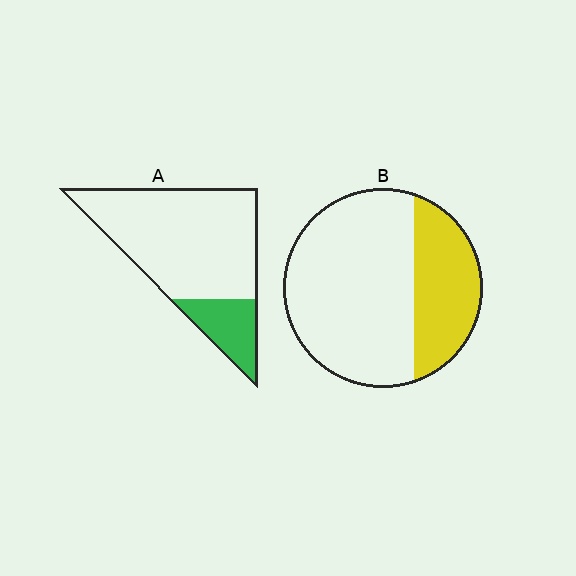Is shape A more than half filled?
No.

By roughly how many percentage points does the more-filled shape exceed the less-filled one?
By roughly 10 percentage points (B over A).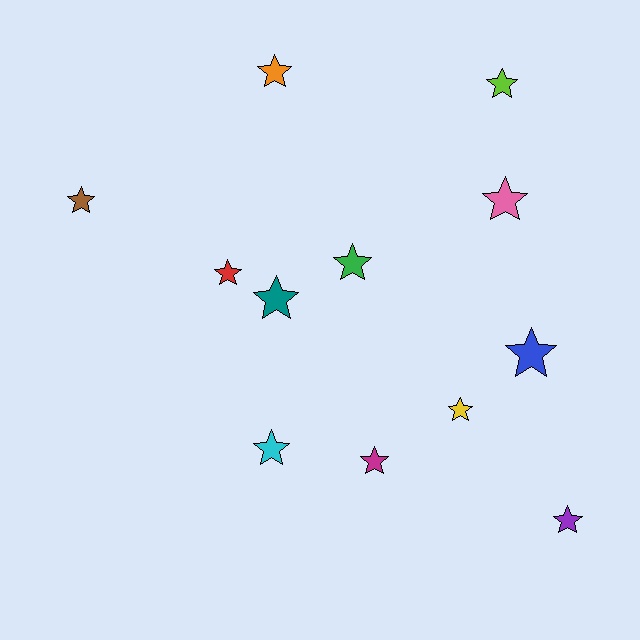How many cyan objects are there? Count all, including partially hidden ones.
There is 1 cyan object.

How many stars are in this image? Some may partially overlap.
There are 12 stars.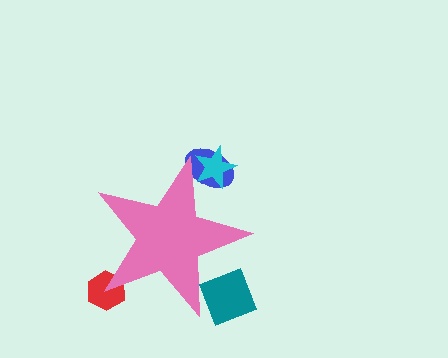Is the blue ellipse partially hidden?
Yes, the blue ellipse is partially hidden behind the pink star.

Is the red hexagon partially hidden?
Yes, the red hexagon is partially hidden behind the pink star.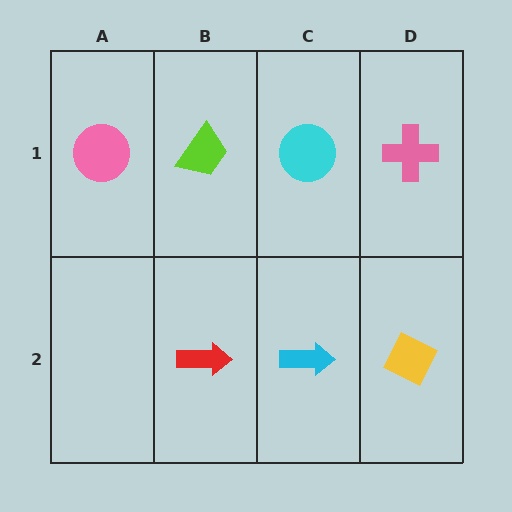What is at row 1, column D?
A pink cross.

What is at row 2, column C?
A cyan arrow.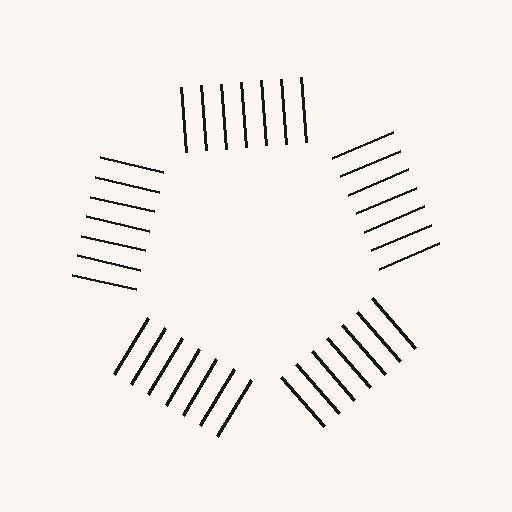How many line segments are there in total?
35 — 7 along each of the 5 edges.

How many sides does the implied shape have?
5 sides — the line-ends trace a pentagon.